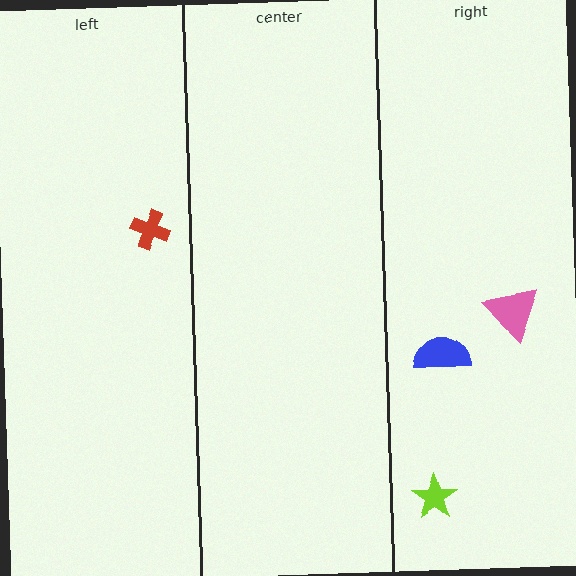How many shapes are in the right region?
3.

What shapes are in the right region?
The lime star, the blue semicircle, the pink triangle.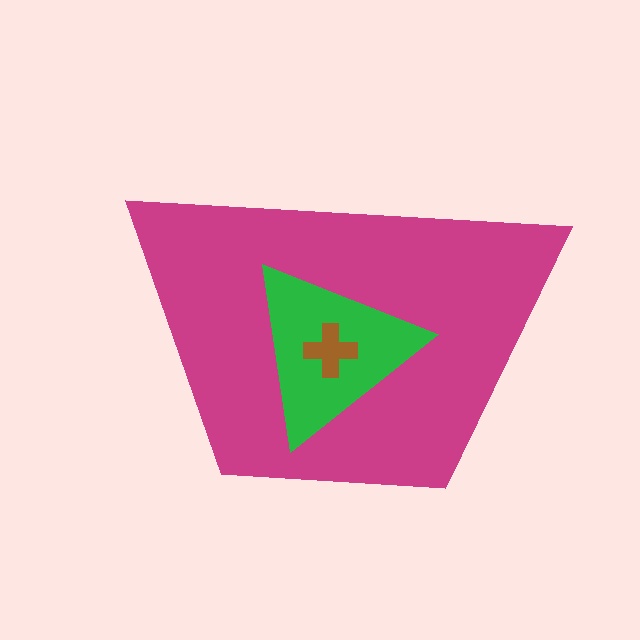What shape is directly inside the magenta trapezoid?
The green triangle.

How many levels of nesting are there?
3.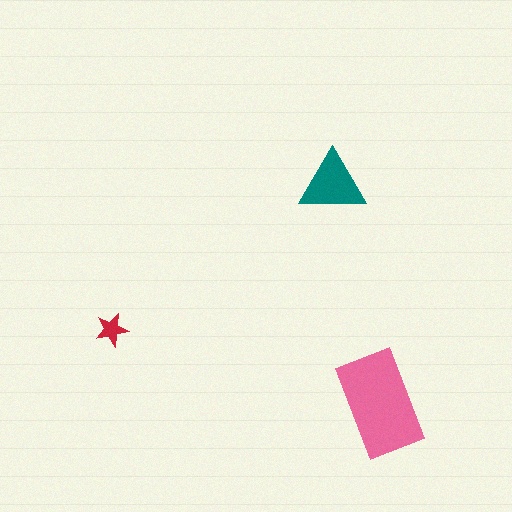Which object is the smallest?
The red star.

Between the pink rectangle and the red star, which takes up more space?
The pink rectangle.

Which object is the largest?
The pink rectangle.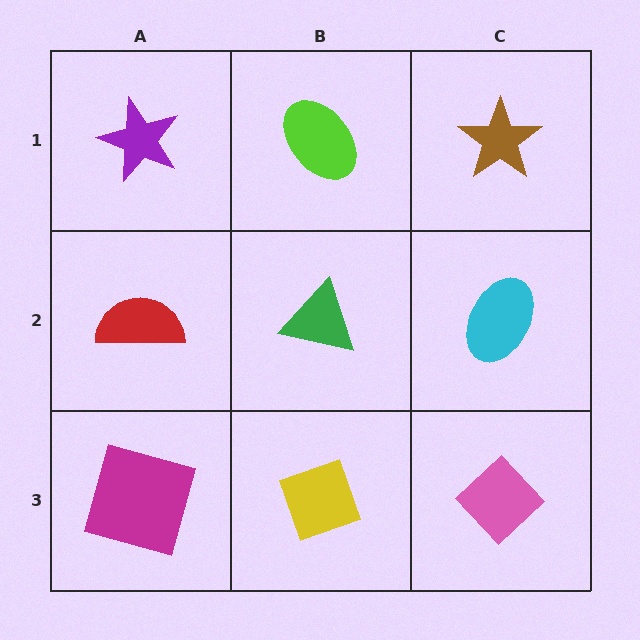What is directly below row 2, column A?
A magenta square.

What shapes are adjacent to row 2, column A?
A purple star (row 1, column A), a magenta square (row 3, column A), a green triangle (row 2, column B).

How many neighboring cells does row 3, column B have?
3.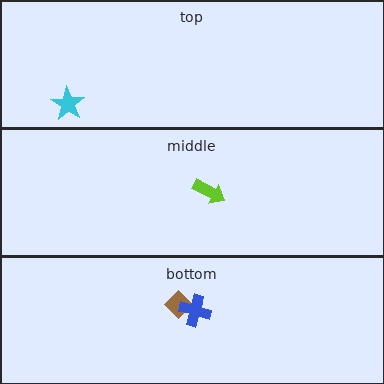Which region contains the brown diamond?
The bottom region.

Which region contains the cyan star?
The top region.